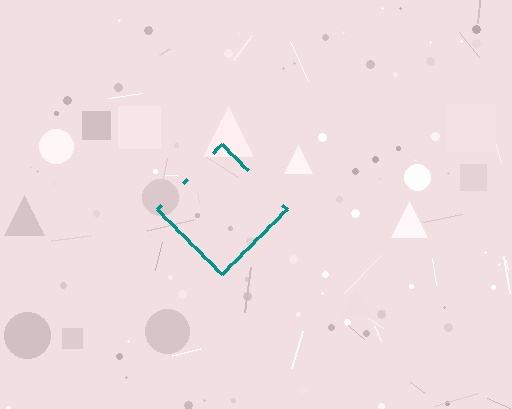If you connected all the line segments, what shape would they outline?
They would outline a diamond.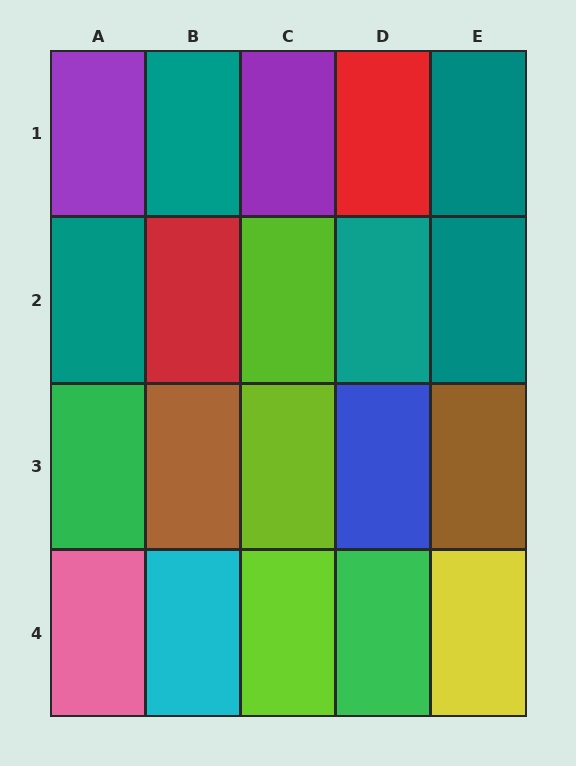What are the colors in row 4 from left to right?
Pink, cyan, lime, green, yellow.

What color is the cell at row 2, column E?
Teal.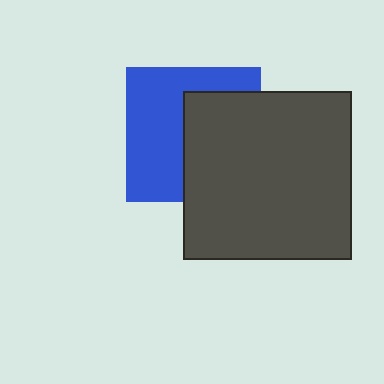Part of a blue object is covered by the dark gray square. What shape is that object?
It is a square.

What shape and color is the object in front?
The object in front is a dark gray square.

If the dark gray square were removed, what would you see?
You would see the complete blue square.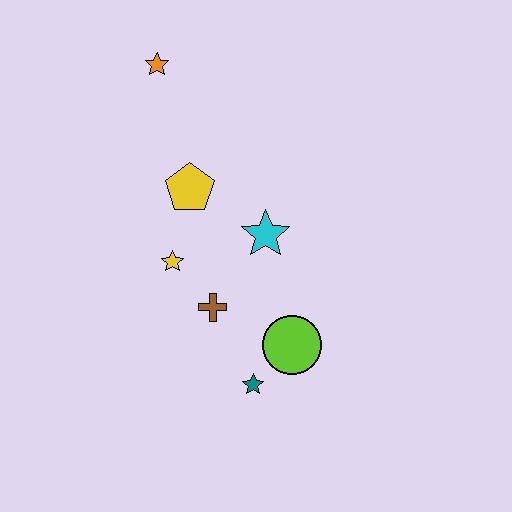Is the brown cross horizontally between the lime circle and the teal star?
No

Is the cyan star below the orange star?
Yes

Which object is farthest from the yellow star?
The orange star is farthest from the yellow star.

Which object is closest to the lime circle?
The teal star is closest to the lime circle.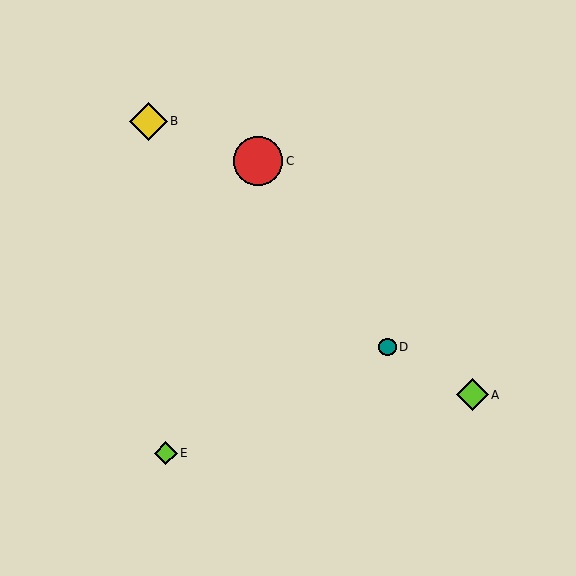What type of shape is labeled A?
Shape A is a lime diamond.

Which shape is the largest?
The red circle (labeled C) is the largest.